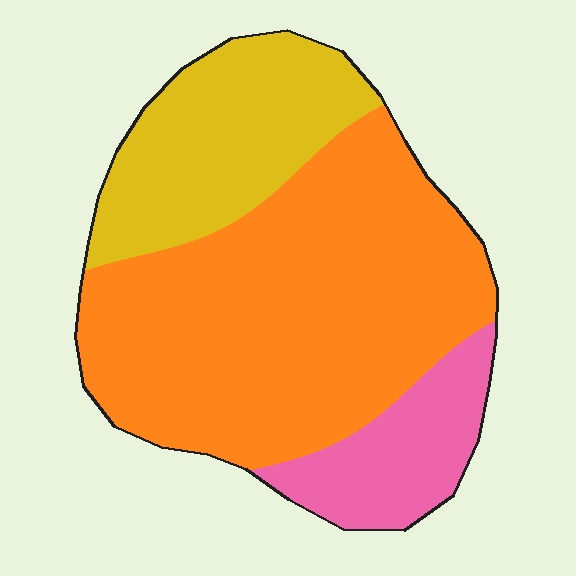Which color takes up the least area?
Pink, at roughly 15%.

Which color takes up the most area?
Orange, at roughly 60%.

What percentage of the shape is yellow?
Yellow covers 25% of the shape.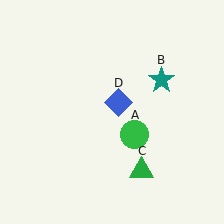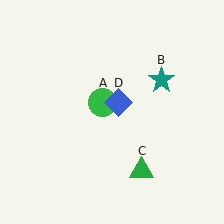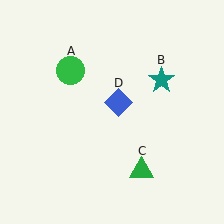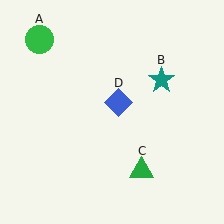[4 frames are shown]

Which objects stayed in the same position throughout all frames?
Teal star (object B) and green triangle (object C) and blue diamond (object D) remained stationary.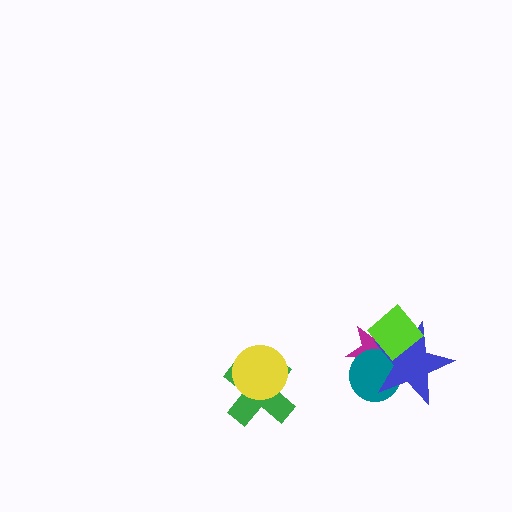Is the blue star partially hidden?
Yes, it is partially covered by another shape.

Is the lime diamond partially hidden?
No, no other shape covers it.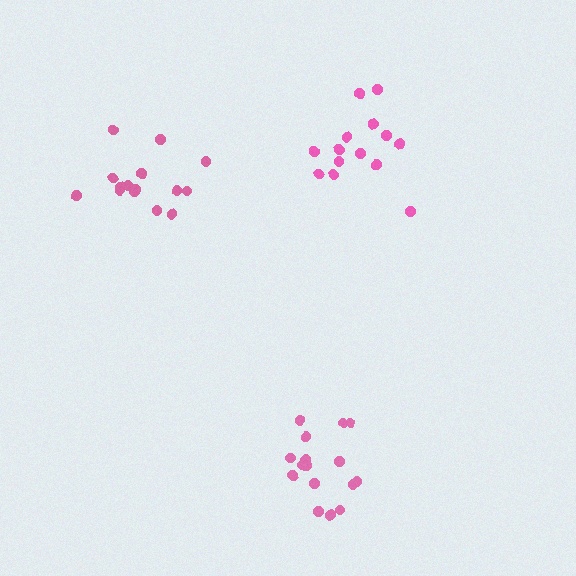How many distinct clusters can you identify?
There are 3 distinct clusters.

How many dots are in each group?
Group 1: 15 dots, Group 2: 14 dots, Group 3: 16 dots (45 total).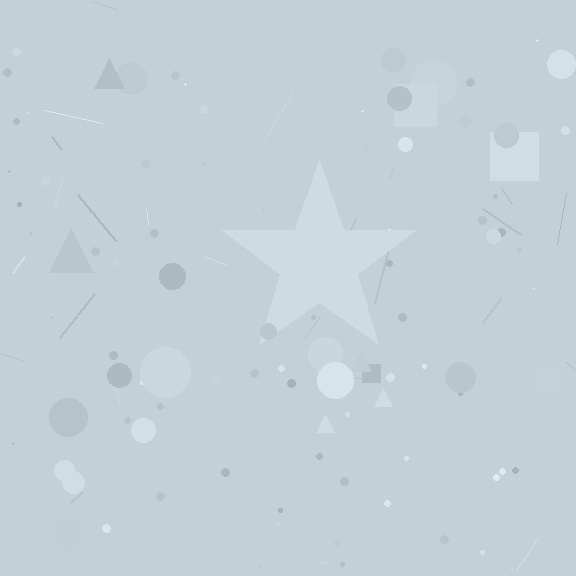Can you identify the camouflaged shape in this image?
The camouflaged shape is a star.